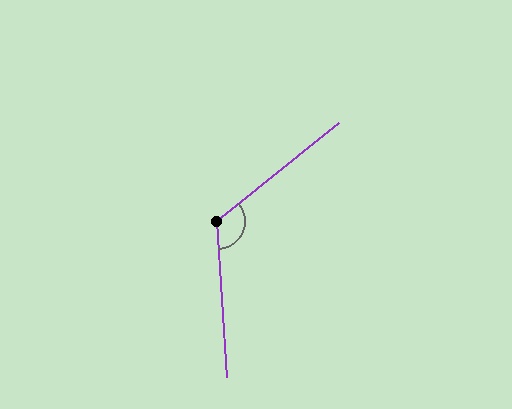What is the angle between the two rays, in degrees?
Approximately 125 degrees.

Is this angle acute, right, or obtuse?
It is obtuse.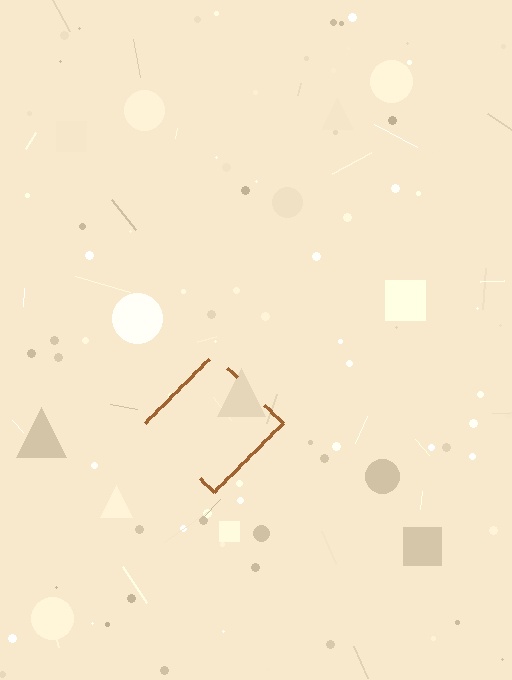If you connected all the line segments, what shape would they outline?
They would outline a diamond.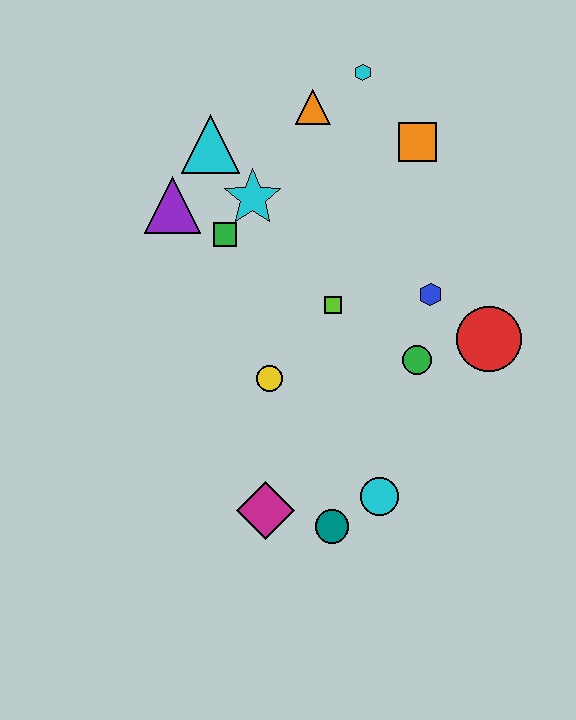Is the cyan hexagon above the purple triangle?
Yes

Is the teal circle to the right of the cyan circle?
No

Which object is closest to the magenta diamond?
The teal circle is closest to the magenta diamond.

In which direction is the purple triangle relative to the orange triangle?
The purple triangle is to the left of the orange triangle.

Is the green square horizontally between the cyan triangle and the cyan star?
Yes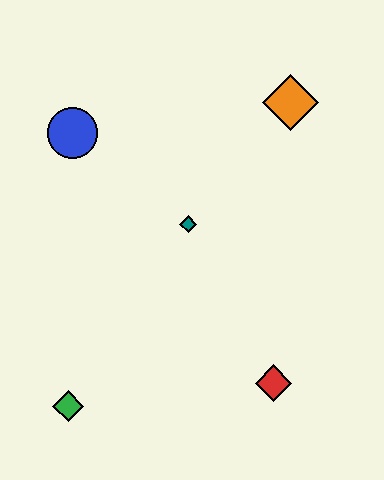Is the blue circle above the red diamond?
Yes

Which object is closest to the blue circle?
The teal diamond is closest to the blue circle.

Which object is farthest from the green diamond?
The orange diamond is farthest from the green diamond.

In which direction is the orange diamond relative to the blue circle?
The orange diamond is to the right of the blue circle.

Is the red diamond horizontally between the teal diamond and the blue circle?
No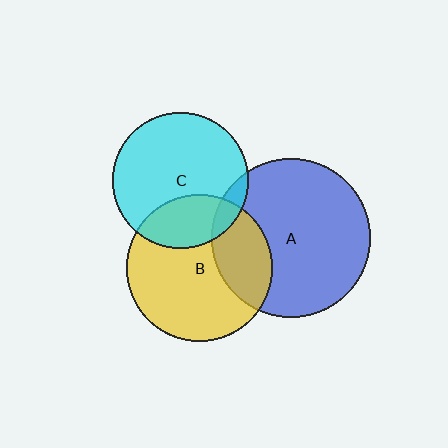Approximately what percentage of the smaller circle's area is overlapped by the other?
Approximately 10%.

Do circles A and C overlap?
Yes.